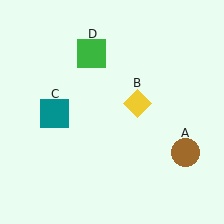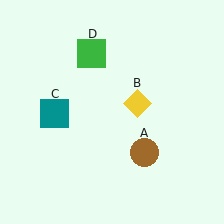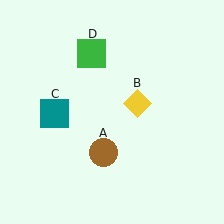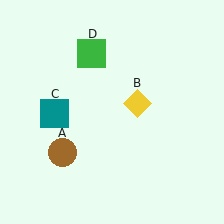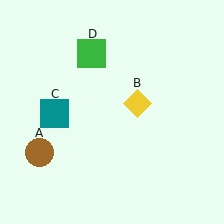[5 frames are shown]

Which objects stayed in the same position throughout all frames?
Yellow diamond (object B) and teal square (object C) and green square (object D) remained stationary.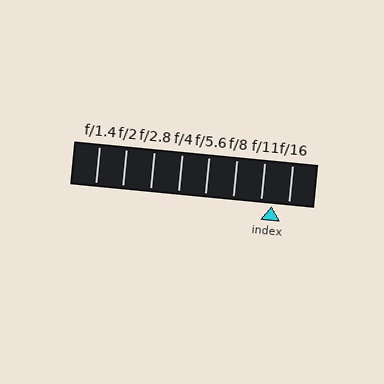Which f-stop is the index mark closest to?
The index mark is closest to f/11.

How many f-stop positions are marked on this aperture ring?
There are 8 f-stop positions marked.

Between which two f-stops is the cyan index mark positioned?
The index mark is between f/11 and f/16.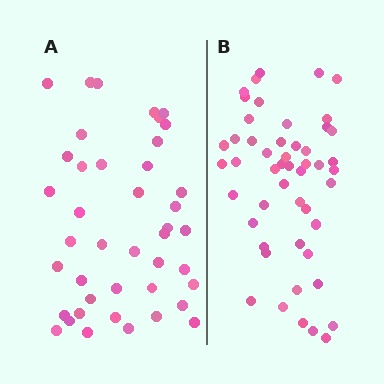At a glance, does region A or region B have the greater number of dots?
Region B (the right region) has more dots.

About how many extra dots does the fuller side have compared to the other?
Region B has roughly 8 or so more dots than region A.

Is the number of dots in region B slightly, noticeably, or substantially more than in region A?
Region B has only slightly more — the two regions are fairly close. The ratio is roughly 1.2 to 1.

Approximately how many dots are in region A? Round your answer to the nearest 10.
About 40 dots. (The exact count is 42, which rounds to 40.)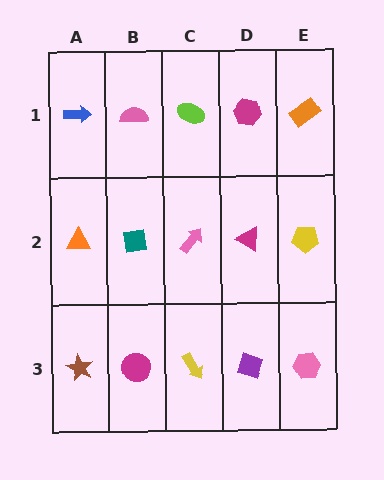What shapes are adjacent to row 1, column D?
A magenta triangle (row 2, column D), a lime ellipse (row 1, column C), an orange rectangle (row 1, column E).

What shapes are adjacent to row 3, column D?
A magenta triangle (row 2, column D), a yellow arrow (row 3, column C), a pink hexagon (row 3, column E).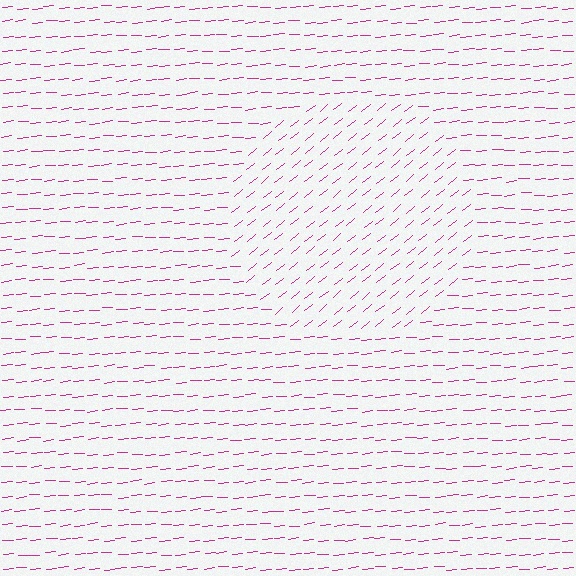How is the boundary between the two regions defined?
The boundary is defined purely by a change in line orientation (approximately 33 degrees difference). All lines are the same color and thickness.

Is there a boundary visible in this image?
Yes, there is a texture boundary formed by a change in line orientation.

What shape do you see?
I see a circle.